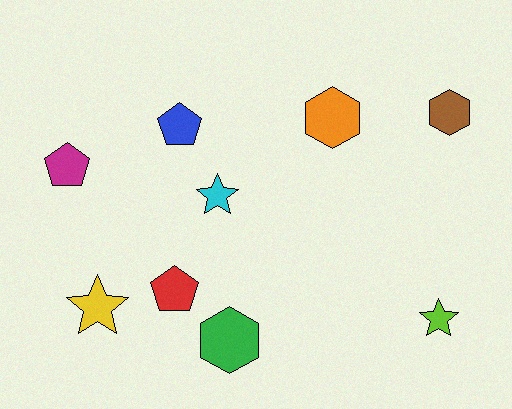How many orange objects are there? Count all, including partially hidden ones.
There is 1 orange object.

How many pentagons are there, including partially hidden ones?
There are 3 pentagons.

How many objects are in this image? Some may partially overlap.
There are 9 objects.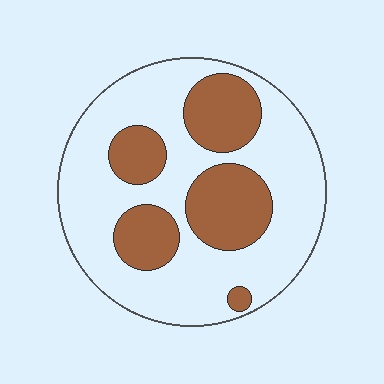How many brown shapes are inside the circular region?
5.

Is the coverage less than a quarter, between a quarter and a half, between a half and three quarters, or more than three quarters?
Between a quarter and a half.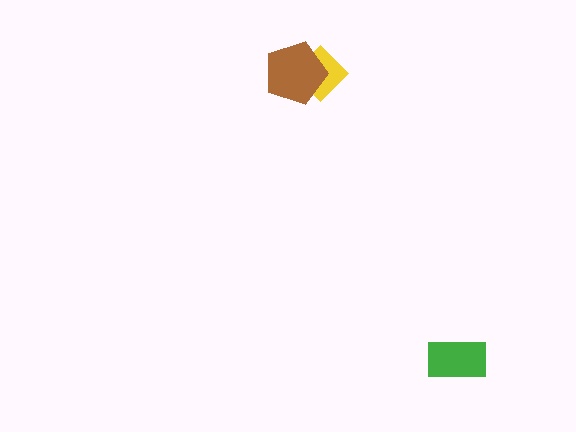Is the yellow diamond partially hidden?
Yes, it is partially covered by another shape.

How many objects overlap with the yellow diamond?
1 object overlaps with the yellow diamond.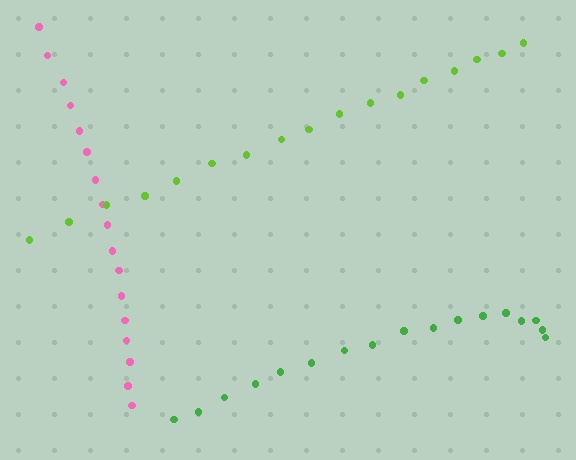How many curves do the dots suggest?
There are 3 distinct paths.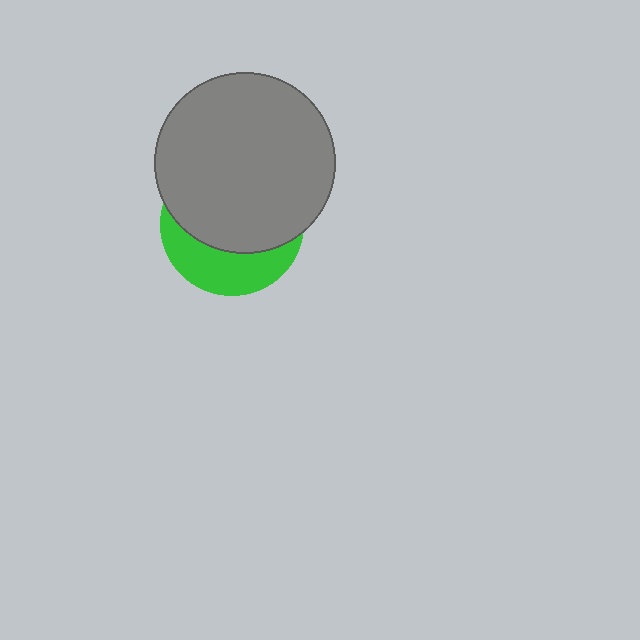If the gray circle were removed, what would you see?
You would see the complete green circle.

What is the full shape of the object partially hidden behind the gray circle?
The partially hidden object is a green circle.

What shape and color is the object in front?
The object in front is a gray circle.